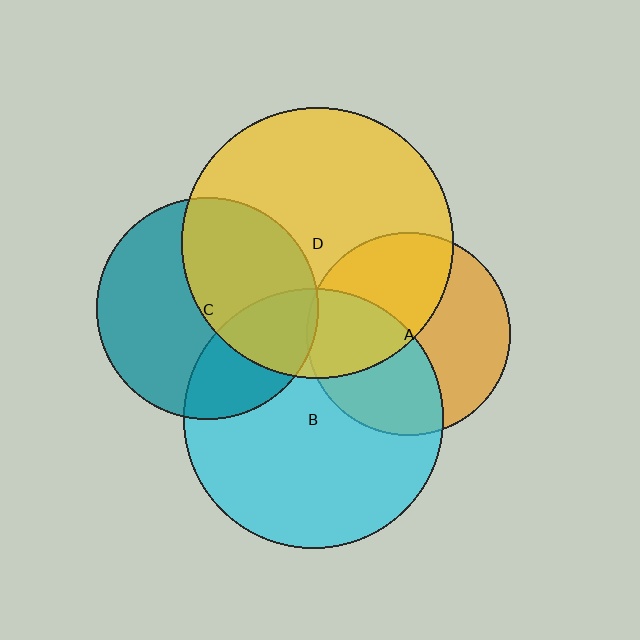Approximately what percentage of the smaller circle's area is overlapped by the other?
Approximately 45%.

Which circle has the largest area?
Circle D (yellow).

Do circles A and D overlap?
Yes.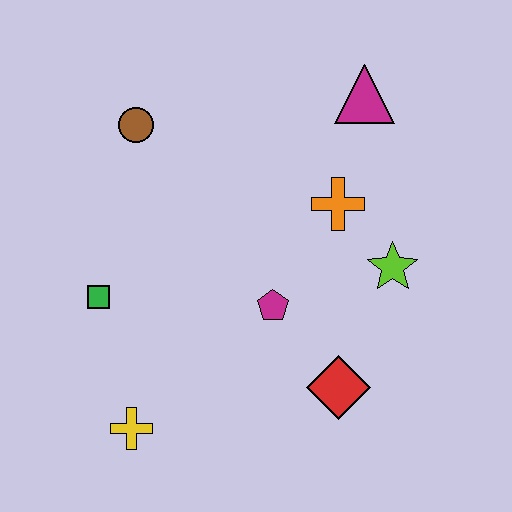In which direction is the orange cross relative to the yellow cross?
The orange cross is above the yellow cross.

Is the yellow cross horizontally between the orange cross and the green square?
Yes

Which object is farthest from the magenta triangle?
The yellow cross is farthest from the magenta triangle.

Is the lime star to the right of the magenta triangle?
Yes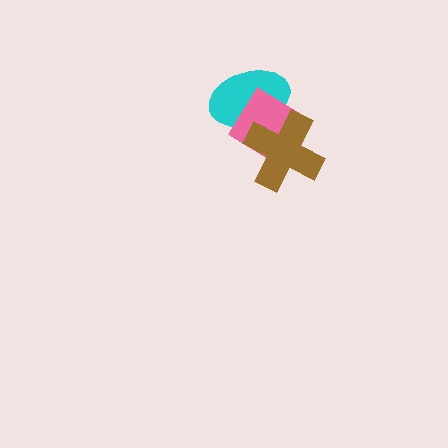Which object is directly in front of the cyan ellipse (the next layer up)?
The pink diamond is directly in front of the cyan ellipse.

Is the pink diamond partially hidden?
Yes, it is partially covered by another shape.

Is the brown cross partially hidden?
No, no other shape covers it.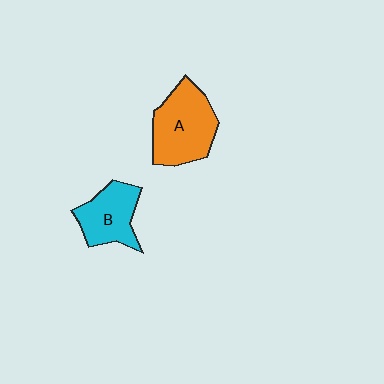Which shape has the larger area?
Shape A (orange).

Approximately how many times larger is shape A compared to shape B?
Approximately 1.4 times.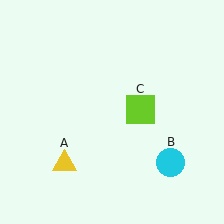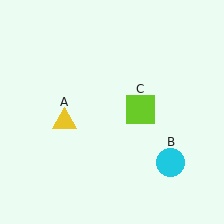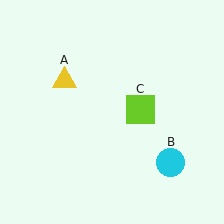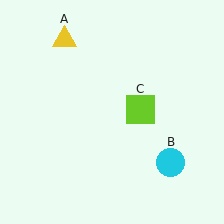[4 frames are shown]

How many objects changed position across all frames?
1 object changed position: yellow triangle (object A).